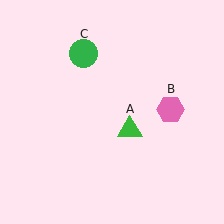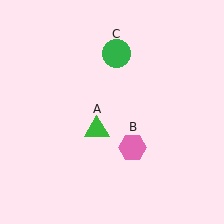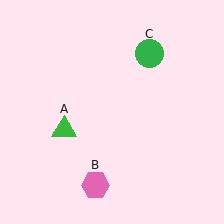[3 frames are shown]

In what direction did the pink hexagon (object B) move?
The pink hexagon (object B) moved down and to the left.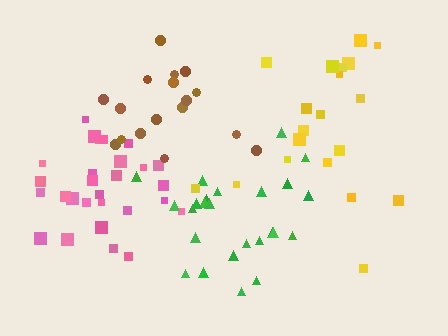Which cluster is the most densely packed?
Pink.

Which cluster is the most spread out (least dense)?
Yellow.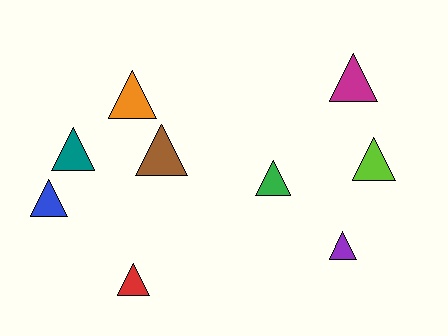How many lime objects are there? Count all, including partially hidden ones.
There is 1 lime object.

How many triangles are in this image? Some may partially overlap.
There are 9 triangles.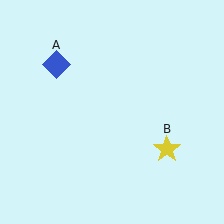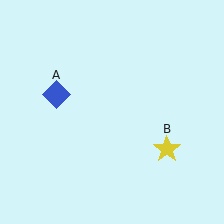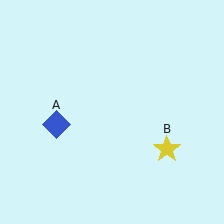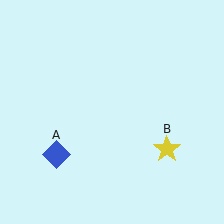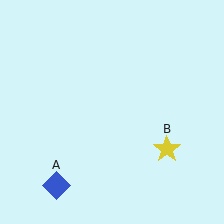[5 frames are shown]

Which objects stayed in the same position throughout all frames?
Yellow star (object B) remained stationary.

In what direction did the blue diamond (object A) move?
The blue diamond (object A) moved down.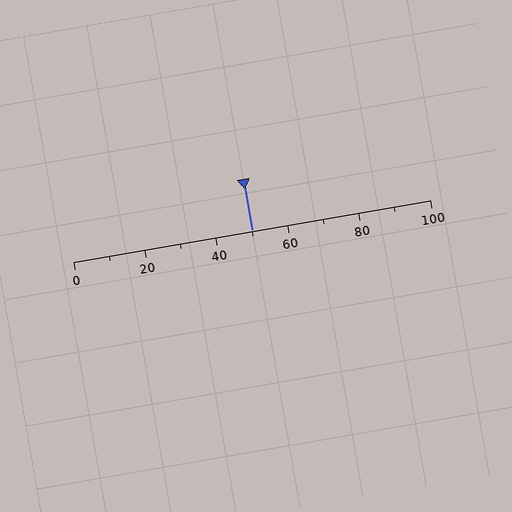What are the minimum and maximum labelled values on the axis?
The axis runs from 0 to 100.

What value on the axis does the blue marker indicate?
The marker indicates approximately 50.